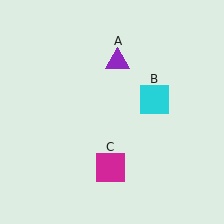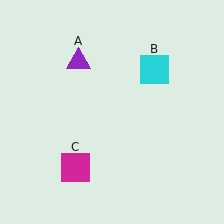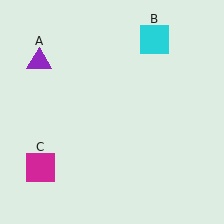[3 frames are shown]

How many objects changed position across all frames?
3 objects changed position: purple triangle (object A), cyan square (object B), magenta square (object C).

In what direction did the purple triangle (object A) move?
The purple triangle (object A) moved left.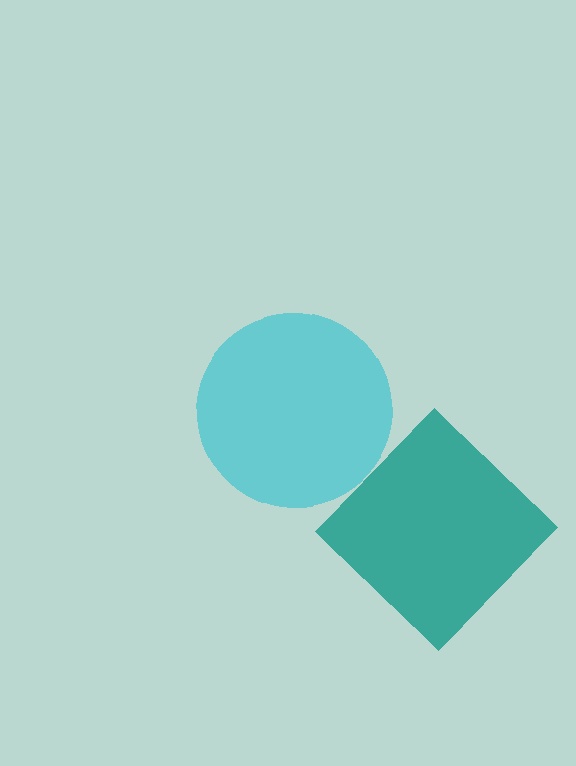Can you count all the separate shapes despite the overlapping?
Yes, there are 2 separate shapes.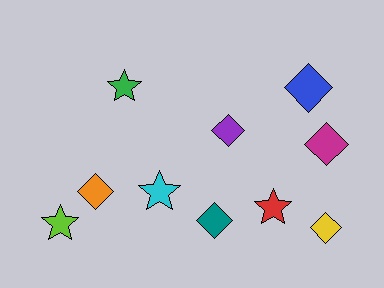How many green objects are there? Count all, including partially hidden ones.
There is 1 green object.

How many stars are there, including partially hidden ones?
There are 4 stars.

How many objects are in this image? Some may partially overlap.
There are 10 objects.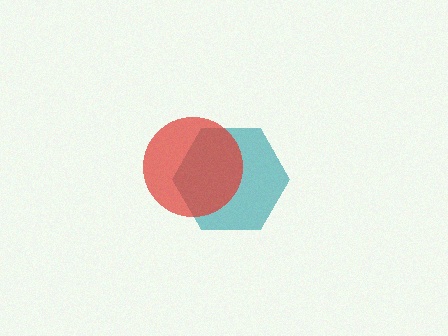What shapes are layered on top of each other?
The layered shapes are: a teal hexagon, a red circle.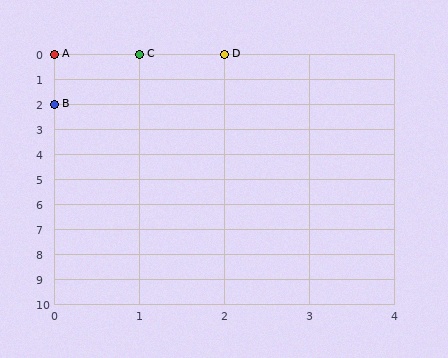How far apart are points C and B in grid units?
Points C and B are 1 column and 2 rows apart (about 2.2 grid units diagonally).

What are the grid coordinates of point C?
Point C is at grid coordinates (1, 0).